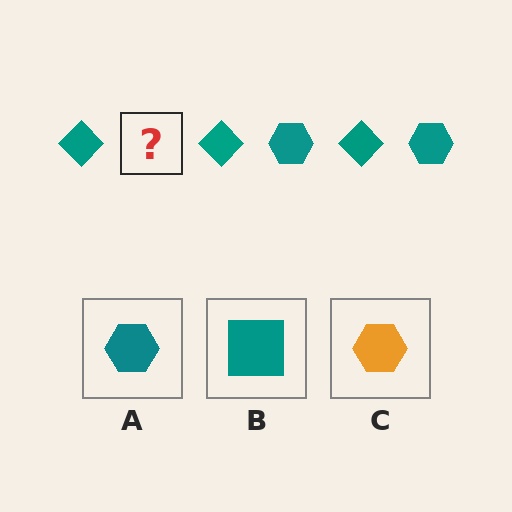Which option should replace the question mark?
Option A.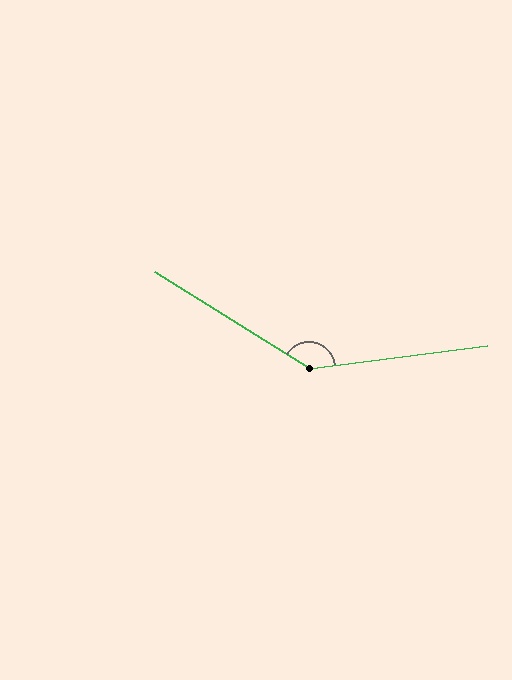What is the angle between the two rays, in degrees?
Approximately 141 degrees.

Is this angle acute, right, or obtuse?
It is obtuse.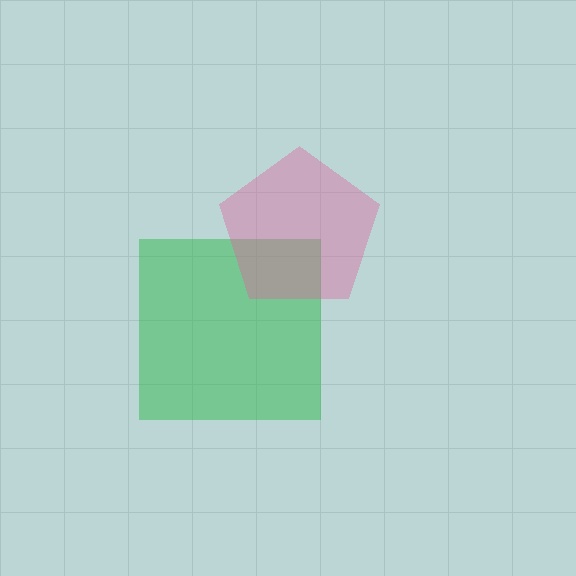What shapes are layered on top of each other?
The layered shapes are: a green square, a pink pentagon.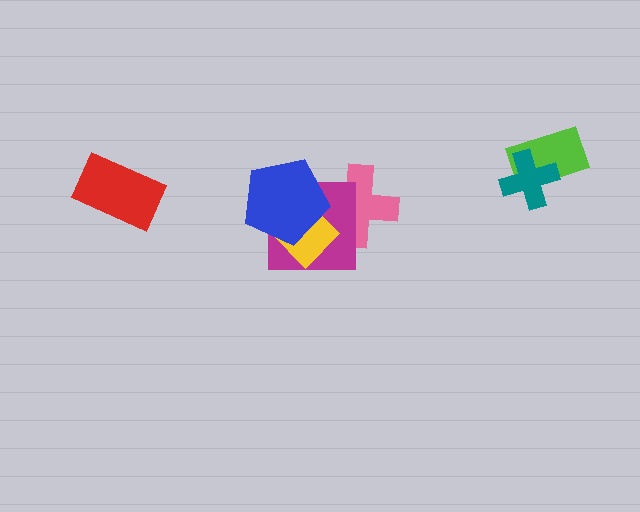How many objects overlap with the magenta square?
3 objects overlap with the magenta square.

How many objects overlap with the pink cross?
3 objects overlap with the pink cross.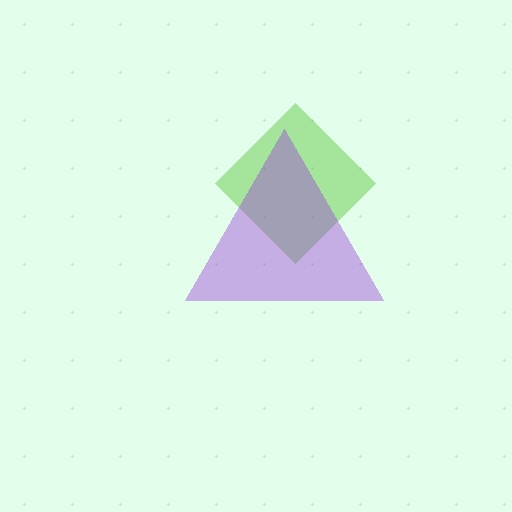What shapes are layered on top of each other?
The layered shapes are: a lime diamond, a purple triangle.